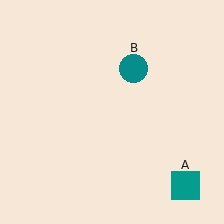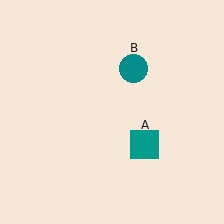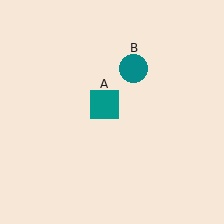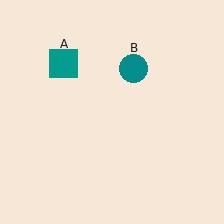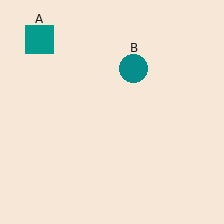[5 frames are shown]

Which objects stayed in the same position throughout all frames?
Teal circle (object B) remained stationary.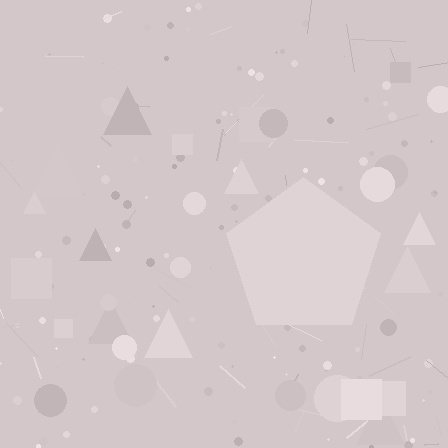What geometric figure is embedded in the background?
A pentagon is embedded in the background.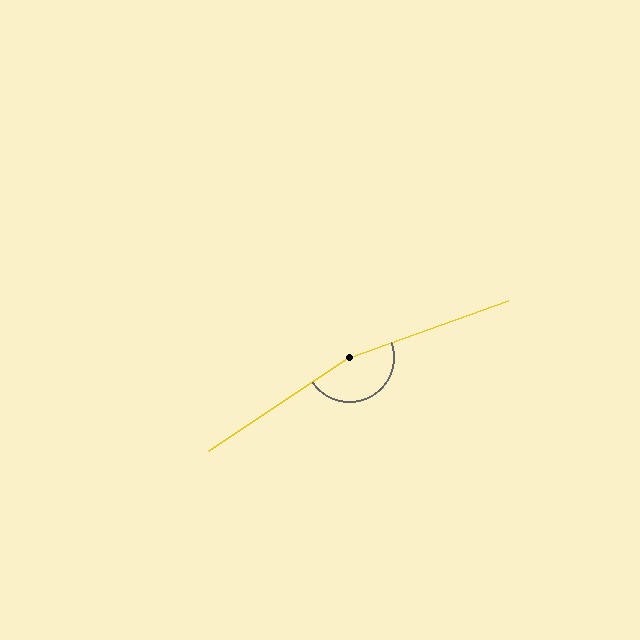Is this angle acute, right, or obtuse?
It is obtuse.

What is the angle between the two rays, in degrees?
Approximately 166 degrees.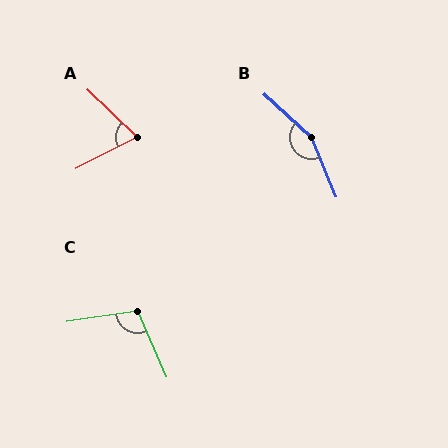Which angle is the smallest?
A, at approximately 71 degrees.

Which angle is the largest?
B, at approximately 155 degrees.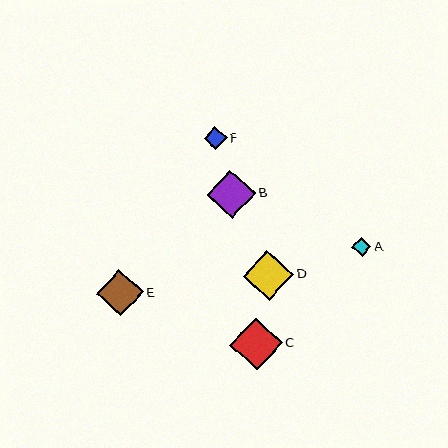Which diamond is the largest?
Diamond C is the largest with a size of approximately 52 pixels.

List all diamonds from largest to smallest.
From largest to smallest: C, D, B, E, F, A.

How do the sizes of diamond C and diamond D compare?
Diamond C and diamond D are approximately the same size.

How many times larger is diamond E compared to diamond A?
Diamond E is approximately 2.5 times the size of diamond A.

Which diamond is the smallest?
Diamond A is the smallest with a size of approximately 19 pixels.